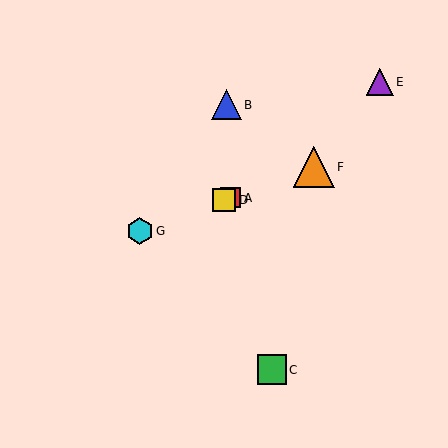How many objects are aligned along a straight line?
4 objects (A, D, F, G) are aligned along a straight line.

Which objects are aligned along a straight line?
Objects A, D, F, G are aligned along a straight line.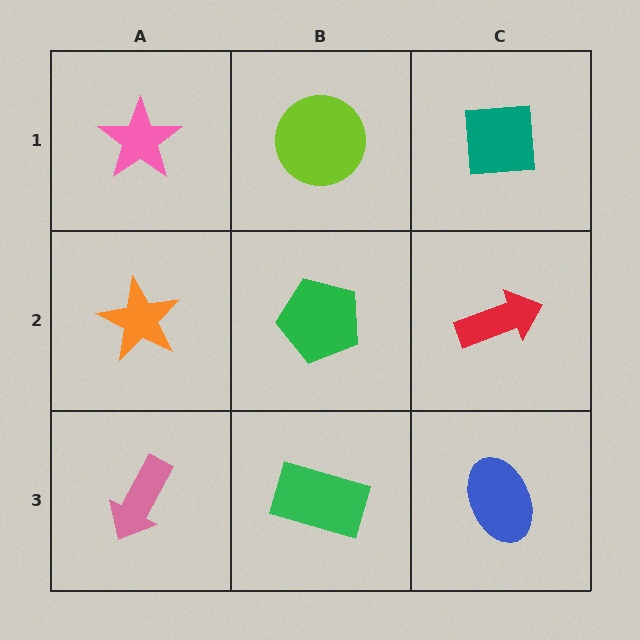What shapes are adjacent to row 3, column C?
A red arrow (row 2, column C), a green rectangle (row 3, column B).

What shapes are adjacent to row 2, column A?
A pink star (row 1, column A), a pink arrow (row 3, column A), a green pentagon (row 2, column B).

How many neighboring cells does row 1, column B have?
3.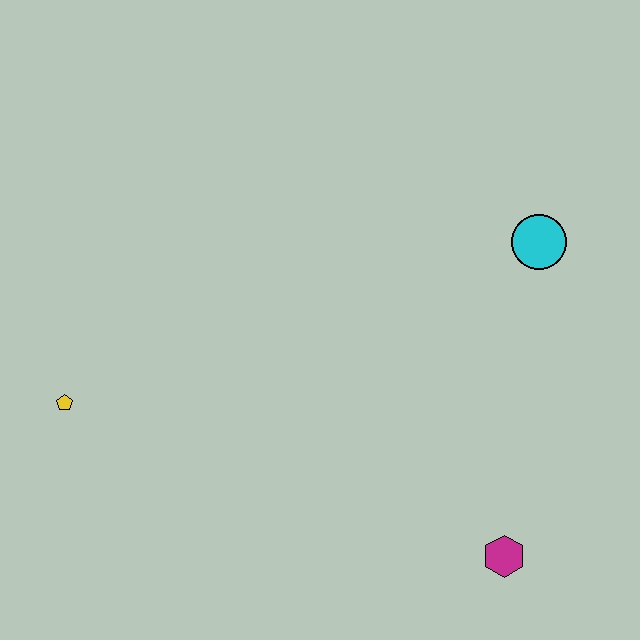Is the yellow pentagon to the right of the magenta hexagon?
No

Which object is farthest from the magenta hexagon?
The yellow pentagon is farthest from the magenta hexagon.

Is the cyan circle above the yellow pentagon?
Yes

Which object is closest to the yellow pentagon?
The magenta hexagon is closest to the yellow pentagon.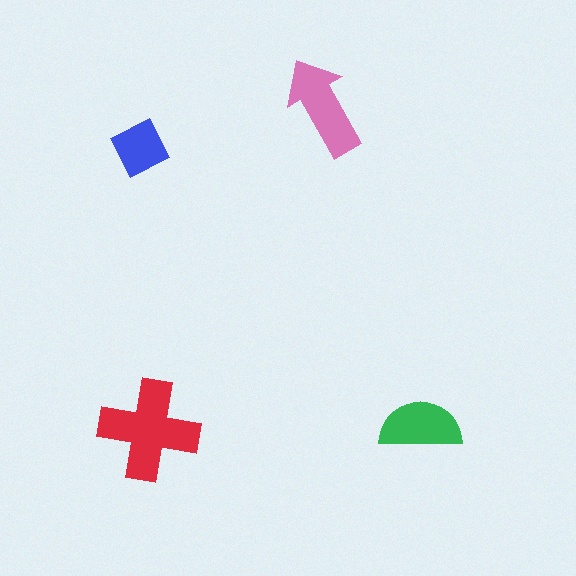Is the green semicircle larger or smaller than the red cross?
Smaller.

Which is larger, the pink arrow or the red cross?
The red cross.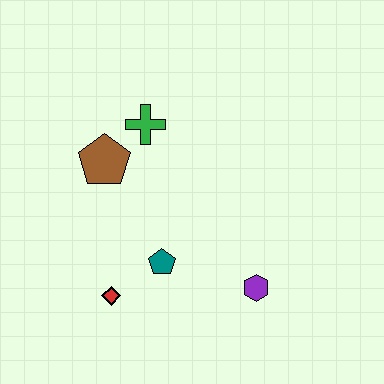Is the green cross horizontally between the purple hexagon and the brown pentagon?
Yes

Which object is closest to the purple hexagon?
The teal pentagon is closest to the purple hexagon.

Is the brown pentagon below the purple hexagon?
No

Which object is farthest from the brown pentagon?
The purple hexagon is farthest from the brown pentagon.